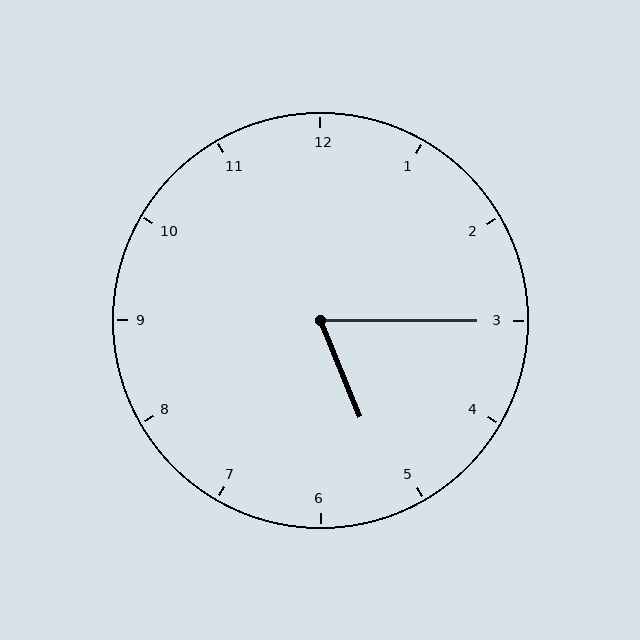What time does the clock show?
5:15.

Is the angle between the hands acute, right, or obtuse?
It is acute.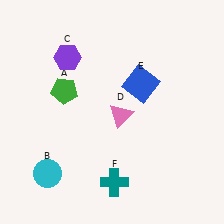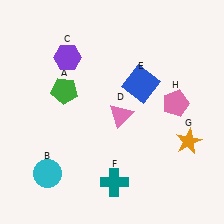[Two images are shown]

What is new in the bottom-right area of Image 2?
An orange star (G) was added in the bottom-right area of Image 2.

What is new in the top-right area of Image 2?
A pink pentagon (H) was added in the top-right area of Image 2.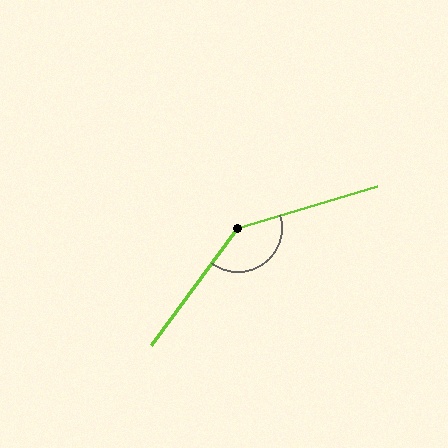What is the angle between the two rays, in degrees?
Approximately 143 degrees.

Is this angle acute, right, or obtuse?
It is obtuse.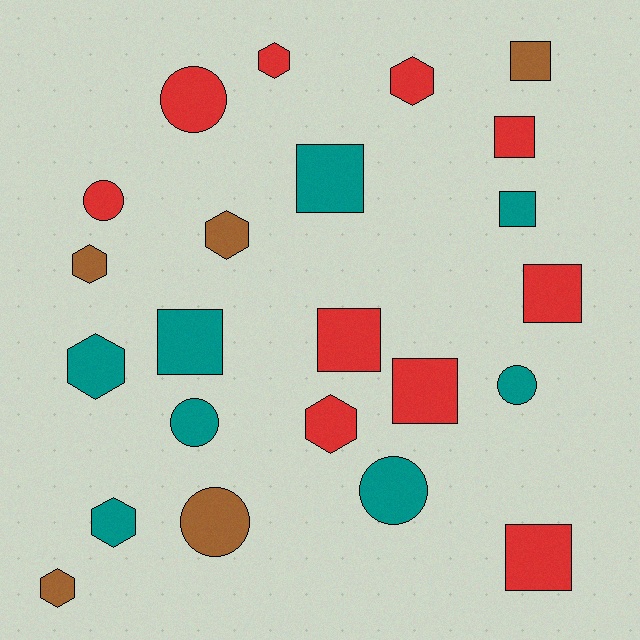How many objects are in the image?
There are 23 objects.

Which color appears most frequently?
Red, with 10 objects.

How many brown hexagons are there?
There are 3 brown hexagons.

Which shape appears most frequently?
Square, with 9 objects.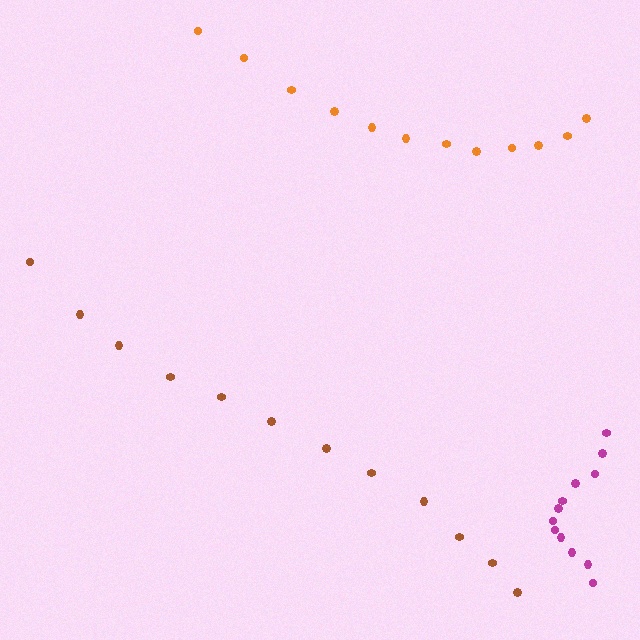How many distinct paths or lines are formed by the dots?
There are 3 distinct paths.